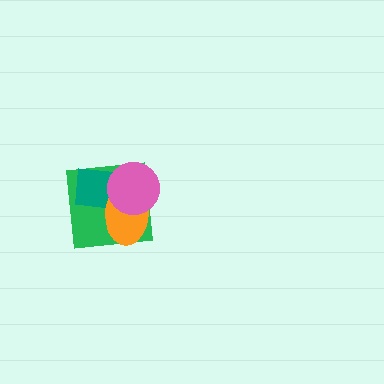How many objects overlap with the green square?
3 objects overlap with the green square.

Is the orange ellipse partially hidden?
Yes, it is partially covered by another shape.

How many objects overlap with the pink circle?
3 objects overlap with the pink circle.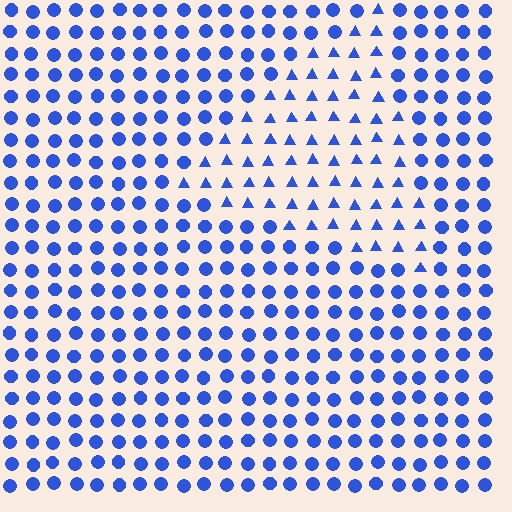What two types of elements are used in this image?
The image uses triangles inside the triangle region and circles outside it.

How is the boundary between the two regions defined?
The boundary is defined by a change in element shape: triangles inside vs. circles outside. All elements share the same color and spacing.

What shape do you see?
I see a triangle.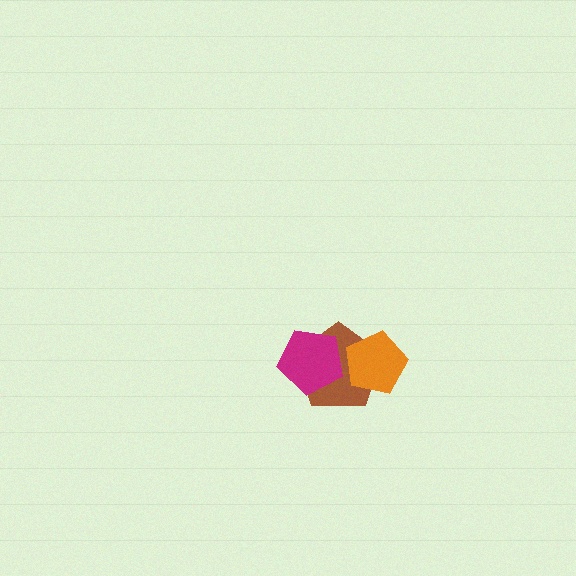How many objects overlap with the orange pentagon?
1 object overlaps with the orange pentagon.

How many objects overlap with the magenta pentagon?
1 object overlaps with the magenta pentagon.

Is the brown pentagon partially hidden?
Yes, it is partially covered by another shape.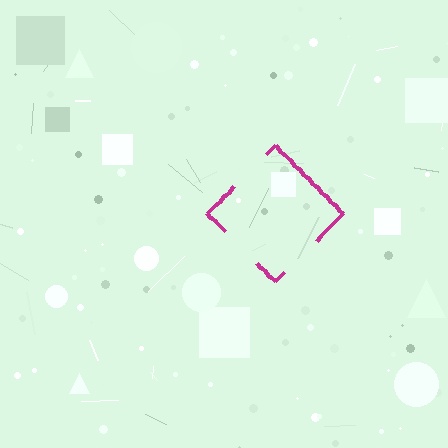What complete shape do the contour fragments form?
The contour fragments form a diamond.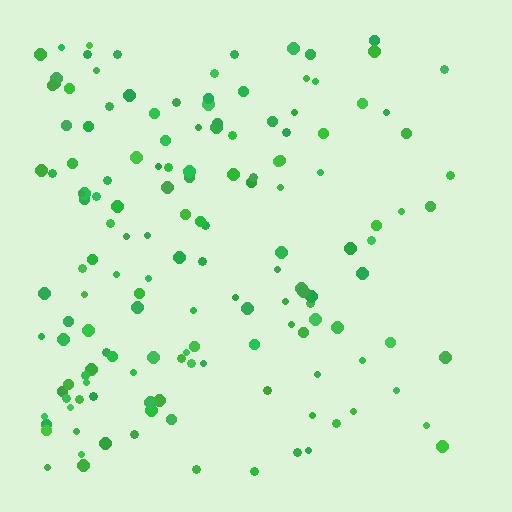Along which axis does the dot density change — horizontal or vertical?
Horizontal.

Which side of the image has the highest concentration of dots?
The left.